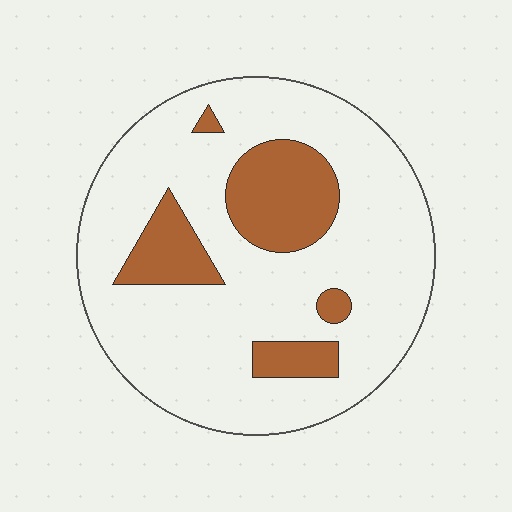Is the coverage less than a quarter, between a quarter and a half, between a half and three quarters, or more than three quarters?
Less than a quarter.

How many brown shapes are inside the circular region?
5.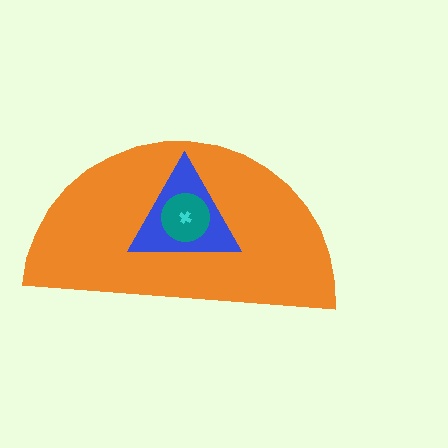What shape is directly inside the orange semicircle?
The blue triangle.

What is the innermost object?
The cyan cross.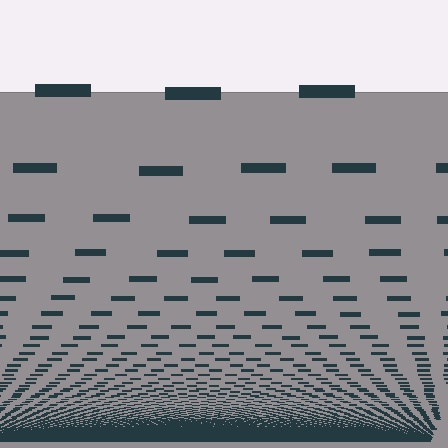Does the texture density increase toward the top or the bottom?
Density increases toward the bottom.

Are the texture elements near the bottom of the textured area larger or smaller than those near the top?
Smaller. The gradient is inverted — elements near the bottom are smaller and denser.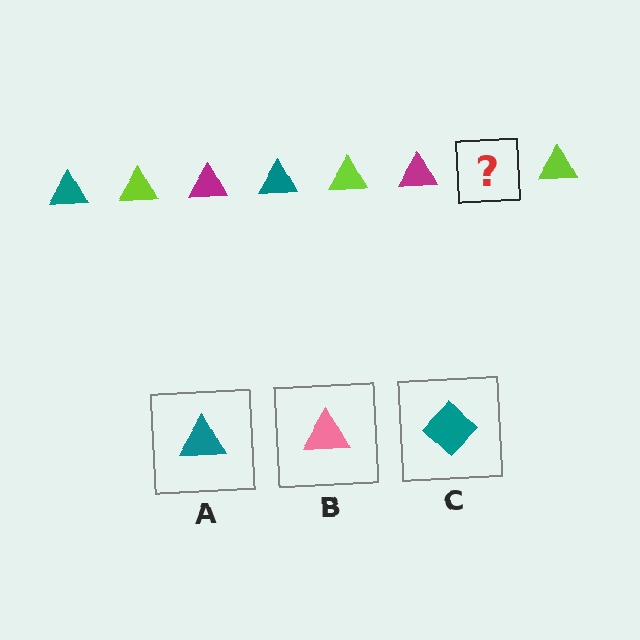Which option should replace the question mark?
Option A.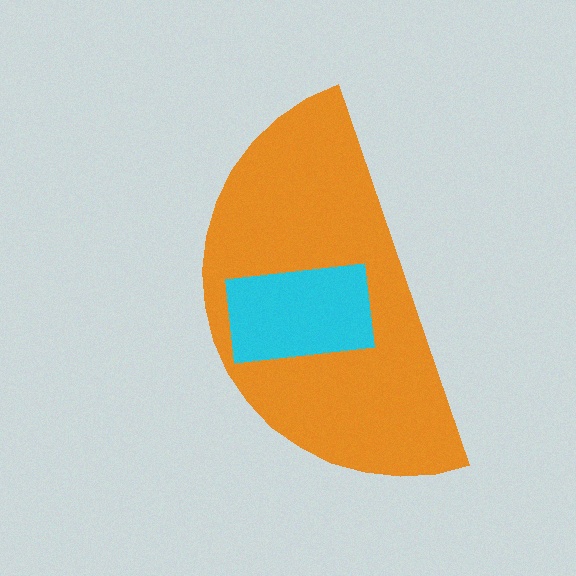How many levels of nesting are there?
2.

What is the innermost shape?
The cyan rectangle.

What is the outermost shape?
The orange semicircle.